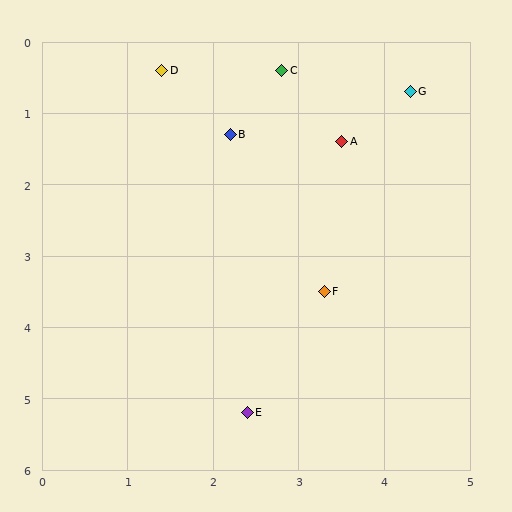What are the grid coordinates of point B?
Point B is at approximately (2.2, 1.3).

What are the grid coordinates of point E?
Point E is at approximately (2.4, 5.2).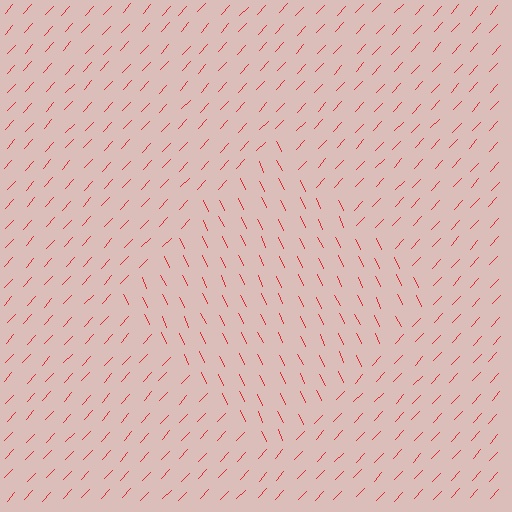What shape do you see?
I see a diamond.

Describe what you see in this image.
The image is filled with small red line segments. A diamond region in the image has lines oriented differently from the surrounding lines, creating a visible texture boundary.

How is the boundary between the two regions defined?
The boundary is defined purely by a change in line orientation (approximately 68 degrees difference). All lines are the same color and thickness.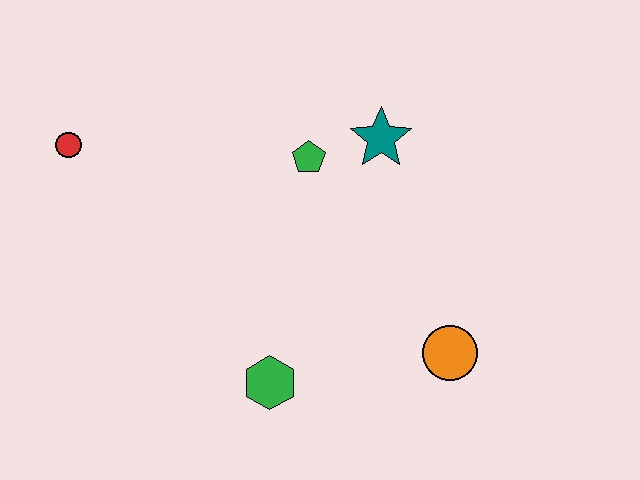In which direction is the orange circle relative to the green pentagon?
The orange circle is below the green pentagon.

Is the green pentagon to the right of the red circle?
Yes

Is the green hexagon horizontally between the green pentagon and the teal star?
No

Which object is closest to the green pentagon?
The teal star is closest to the green pentagon.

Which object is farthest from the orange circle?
The red circle is farthest from the orange circle.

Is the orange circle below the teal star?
Yes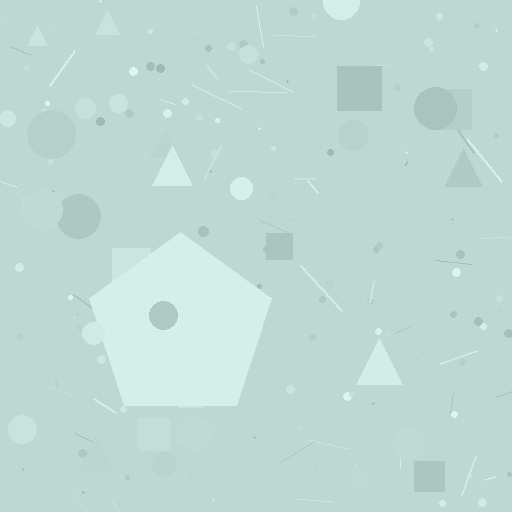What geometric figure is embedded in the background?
A pentagon is embedded in the background.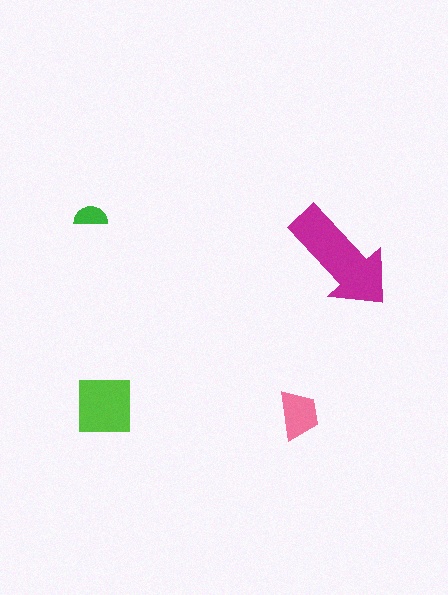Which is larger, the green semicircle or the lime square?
The lime square.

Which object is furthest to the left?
The green semicircle is leftmost.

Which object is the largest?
The magenta arrow.